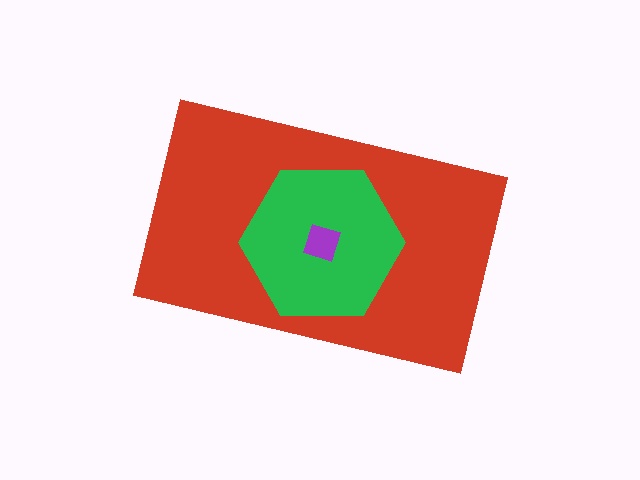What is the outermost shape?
The red rectangle.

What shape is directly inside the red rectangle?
The green hexagon.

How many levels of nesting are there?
3.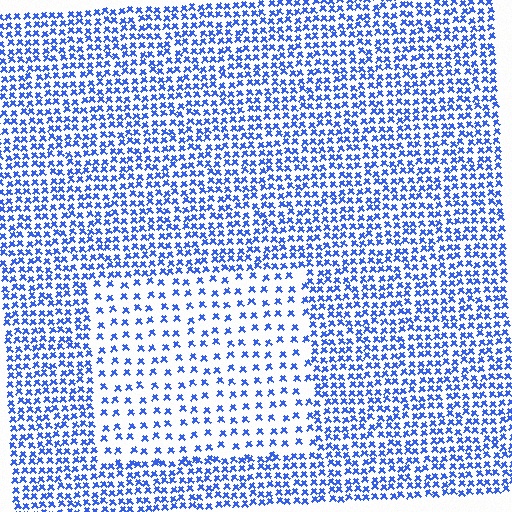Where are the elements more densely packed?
The elements are more densely packed outside the rectangle boundary.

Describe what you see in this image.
The image contains small blue elements arranged at two different densities. A rectangle-shaped region is visible where the elements are less densely packed than the surrounding area.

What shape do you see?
I see a rectangle.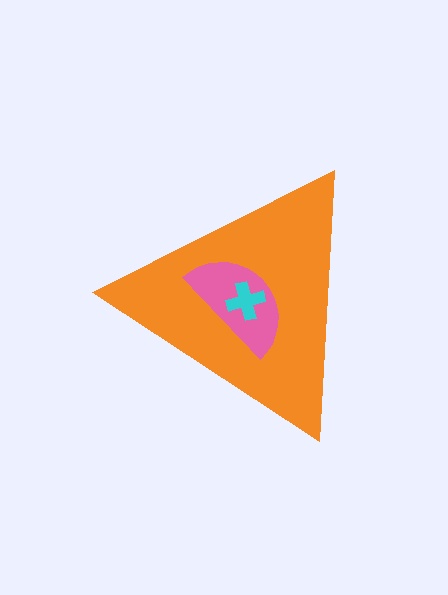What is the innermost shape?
The cyan cross.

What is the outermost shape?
The orange triangle.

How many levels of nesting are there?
3.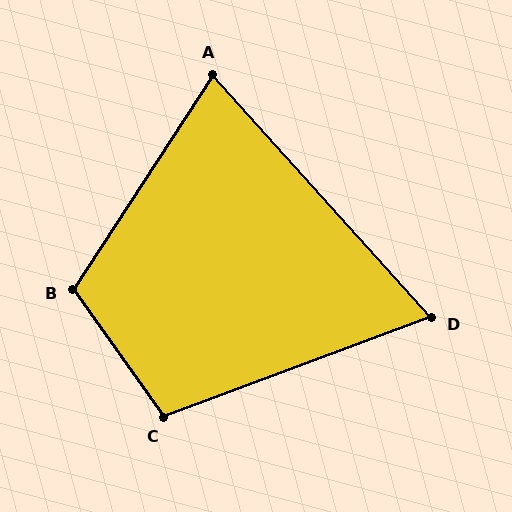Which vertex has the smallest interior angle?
D, at approximately 68 degrees.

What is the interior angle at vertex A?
Approximately 75 degrees (acute).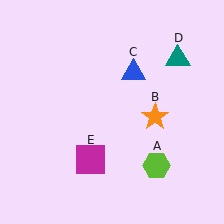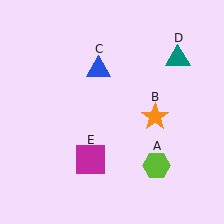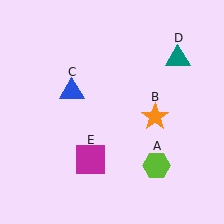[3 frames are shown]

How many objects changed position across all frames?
1 object changed position: blue triangle (object C).